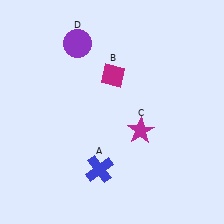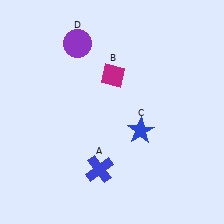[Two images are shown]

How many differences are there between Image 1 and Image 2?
There is 1 difference between the two images.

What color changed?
The star (C) changed from magenta in Image 1 to blue in Image 2.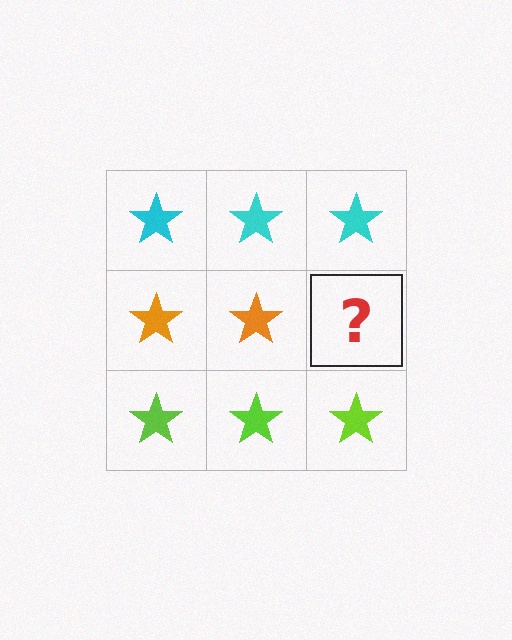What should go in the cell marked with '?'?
The missing cell should contain an orange star.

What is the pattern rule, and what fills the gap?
The rule is that each row has a consistent color. The gap should be filled with an orange star.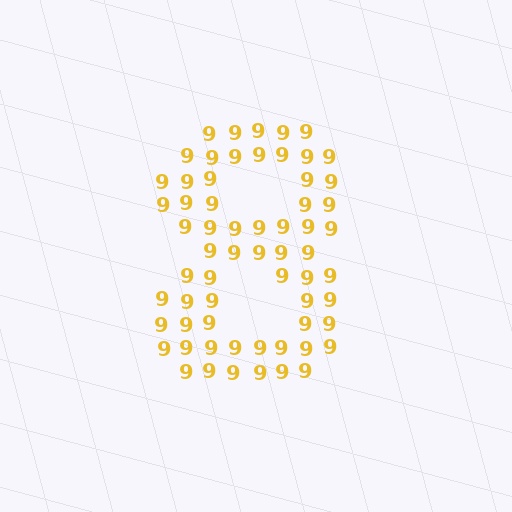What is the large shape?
The large shape is the digit 8.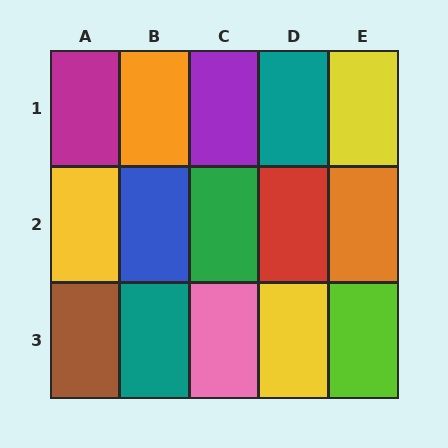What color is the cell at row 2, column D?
Red.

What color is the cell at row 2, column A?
Yellow.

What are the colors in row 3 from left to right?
Brown, teal, pink, yellow, lime.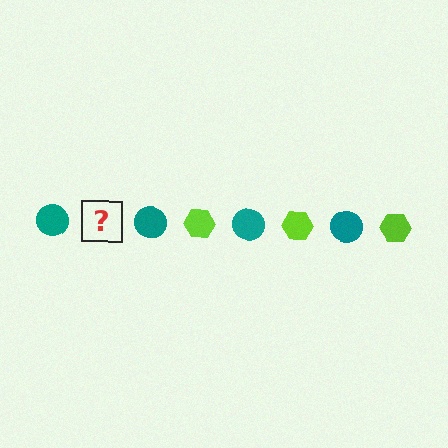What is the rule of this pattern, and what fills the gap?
The rule is that the pattern alternates between teal circle and lime hexagon. The gap should be filled with a lime hexagon.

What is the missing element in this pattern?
The missing element is a lime hexagon.